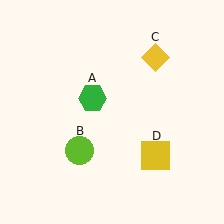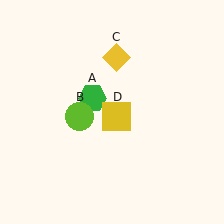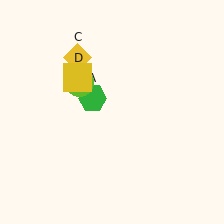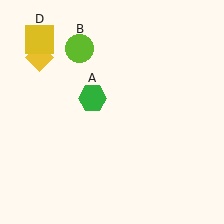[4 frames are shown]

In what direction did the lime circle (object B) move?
The lime circle (object B) moved up.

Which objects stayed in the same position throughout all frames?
Green hexagon (object A) remained stationary.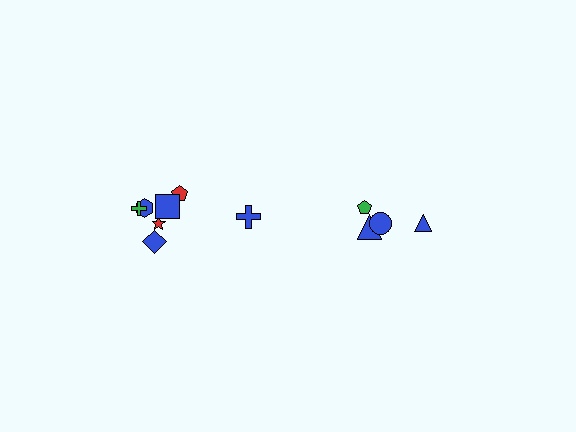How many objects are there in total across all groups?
There are 11 objects.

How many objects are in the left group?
There are 7 objects.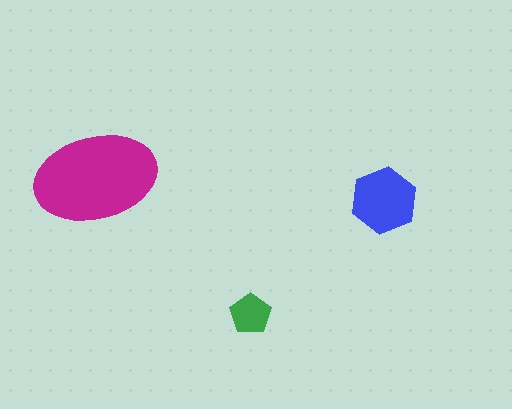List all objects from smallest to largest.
The green pentagon, the blue hexagon, the magenta ellipse.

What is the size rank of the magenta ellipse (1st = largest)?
1st.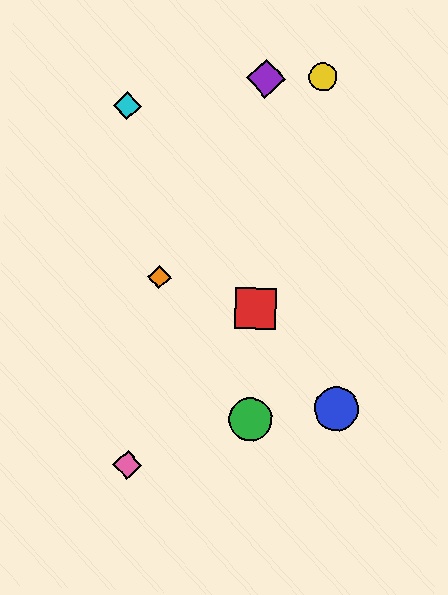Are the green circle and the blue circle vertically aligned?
No, the green circle is at x≈250 and the blue circle is at x≈336.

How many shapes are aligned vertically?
3 shapes (the red square, the green circle, the purple diamond) are aligned vertically.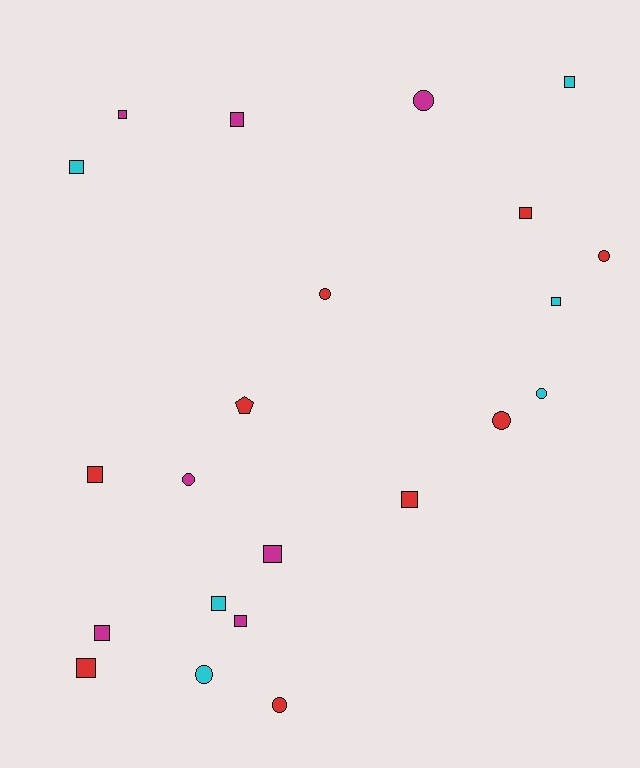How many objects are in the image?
There are 22 objects.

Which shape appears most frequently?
Square, with 13 objects.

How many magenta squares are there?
There are 5 magenta squares.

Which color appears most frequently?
Red, with 9 objects.